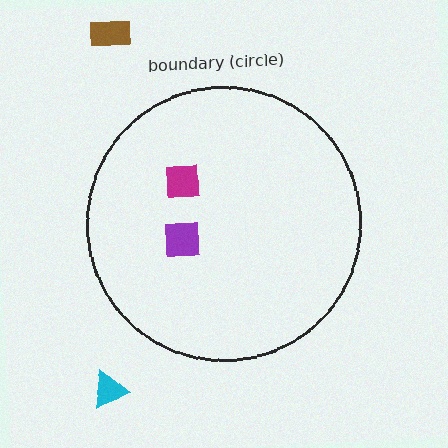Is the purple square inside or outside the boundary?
Inside.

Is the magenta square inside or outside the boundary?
Inside.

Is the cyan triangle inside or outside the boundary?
Outside.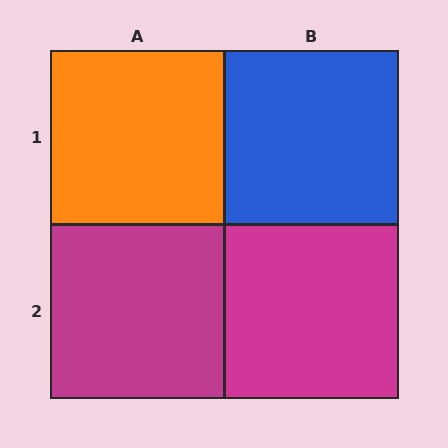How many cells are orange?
1 cell is orange.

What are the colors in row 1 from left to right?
Orange, blue.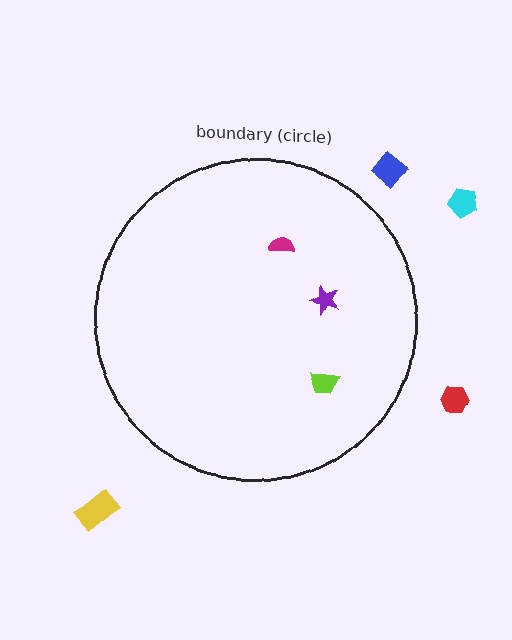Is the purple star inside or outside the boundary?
Inside.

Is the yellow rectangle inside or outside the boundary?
Outside.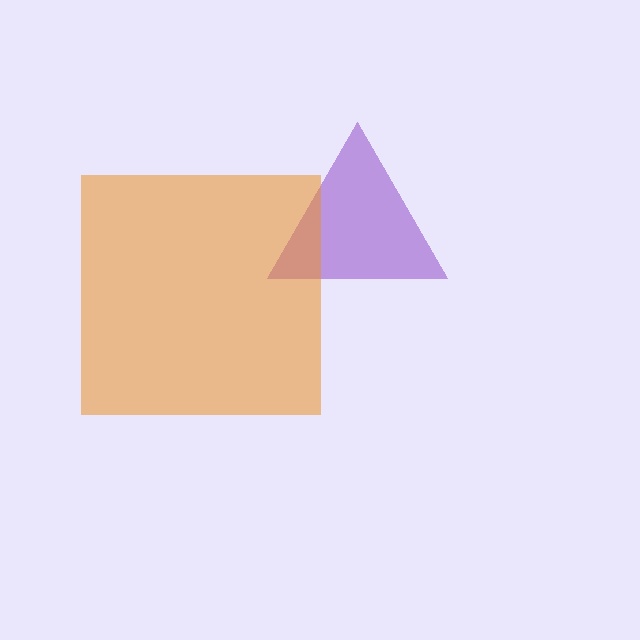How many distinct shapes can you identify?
There are 2 distinct shapes: a purple triangle, an orange square.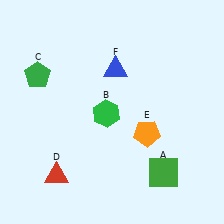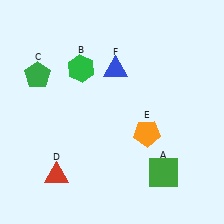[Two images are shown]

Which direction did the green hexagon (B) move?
The green hexagon (B) moved up.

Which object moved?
The green hexagon (B) moved up.